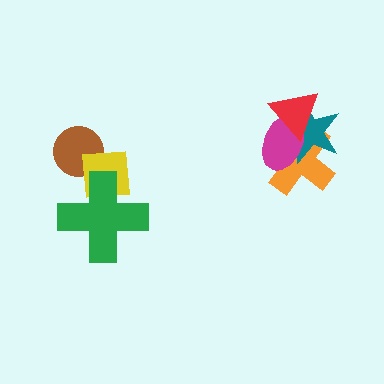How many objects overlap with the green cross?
1 object overlaps with the green cross.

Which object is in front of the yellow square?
The green cross is in front of the yellow square.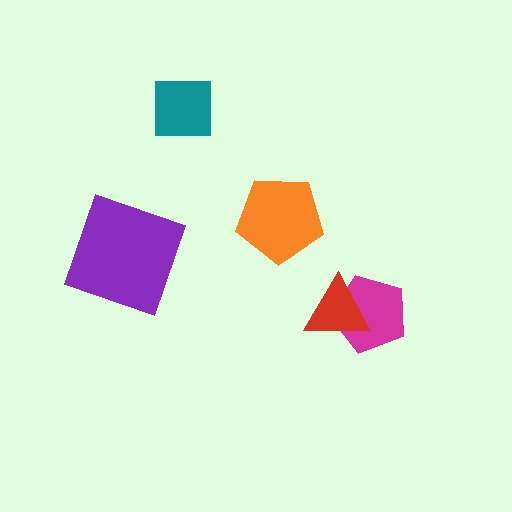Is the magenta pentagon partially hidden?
Yes, it is partially covered by another shape.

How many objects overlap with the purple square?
0 objects overlap with the purple square.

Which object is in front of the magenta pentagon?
The red triangle is in front of the magenta pentagon.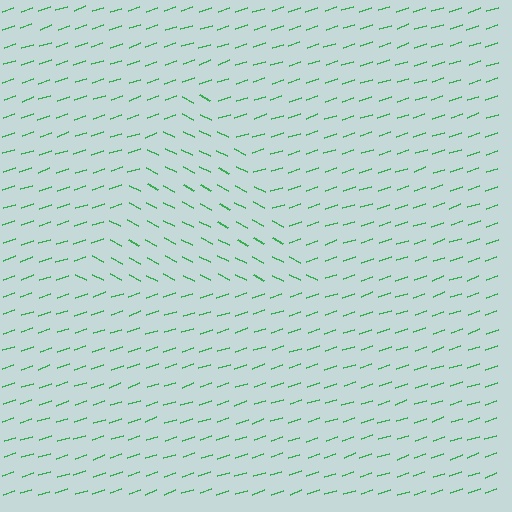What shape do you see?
I see a triangle.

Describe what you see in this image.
The image is filled with small green line segments. A triangle region in the image has lines oriented differently from the surrounding lines, creating a visible texture boundary.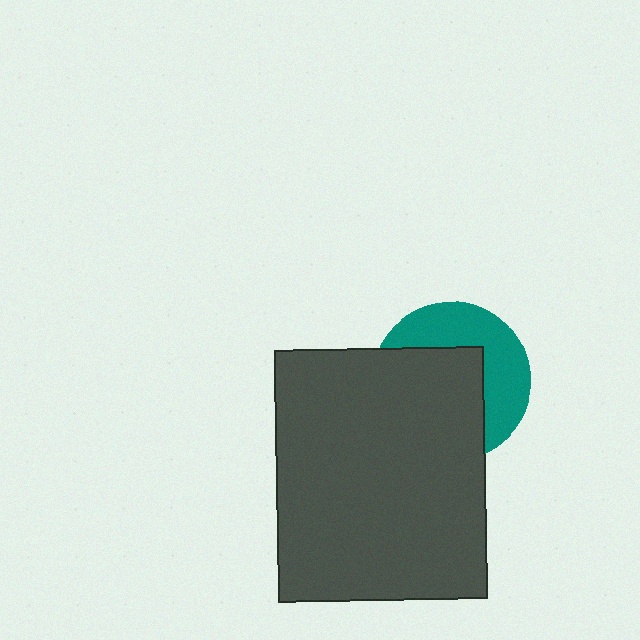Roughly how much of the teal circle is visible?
A small part of it is visible (roughly 43%).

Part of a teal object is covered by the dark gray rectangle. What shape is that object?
It is a circle.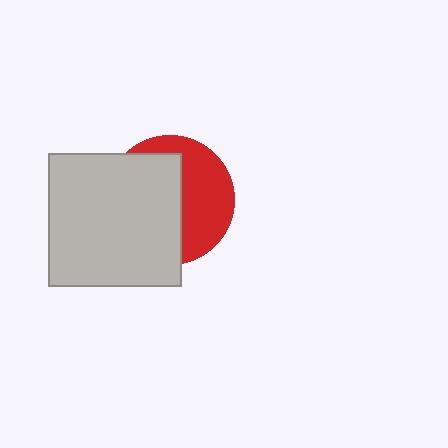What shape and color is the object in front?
The object in front is a light gray square.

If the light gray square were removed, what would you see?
You would see the complete red circle.